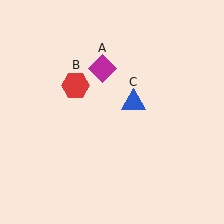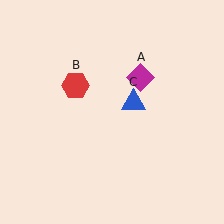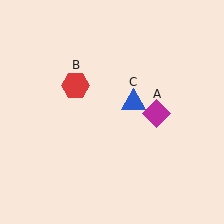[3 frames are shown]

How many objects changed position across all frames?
1 object changed position: magenta diamond (object A).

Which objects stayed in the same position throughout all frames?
Red hexagon (object B) and blue triangle (object C) remained stationary.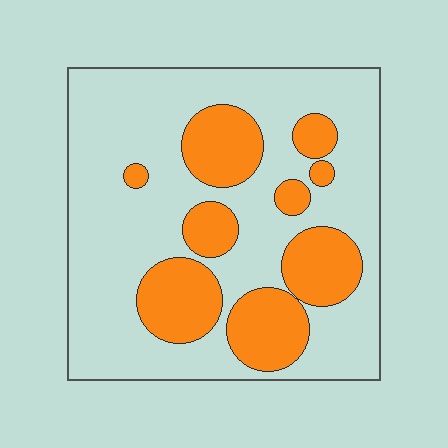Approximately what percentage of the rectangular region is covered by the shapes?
Approximately 30%.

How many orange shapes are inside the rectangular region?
9.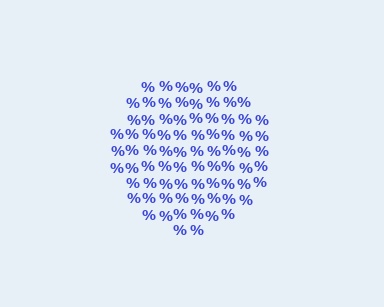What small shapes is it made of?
It is made of small percent signs.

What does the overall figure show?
The overall figure shows a circle.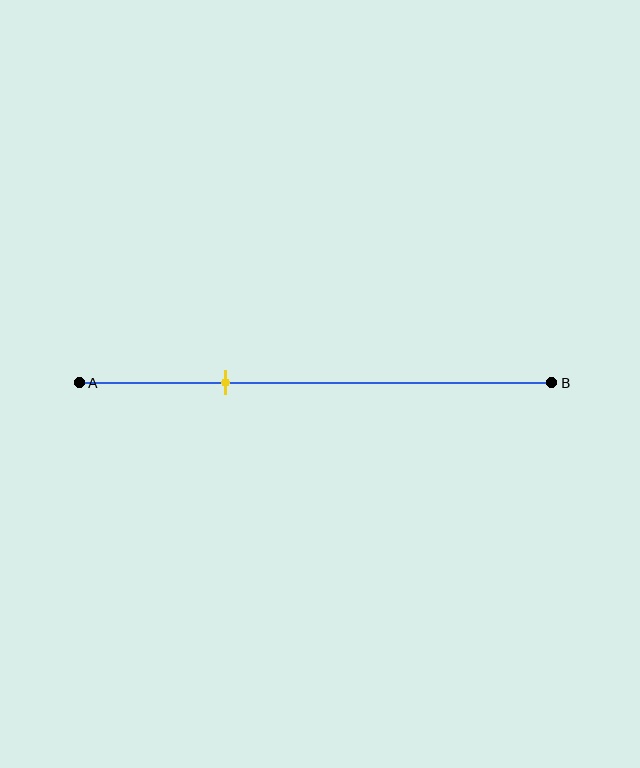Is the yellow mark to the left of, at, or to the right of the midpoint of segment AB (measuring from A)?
The yellow mark is to the left of the midpoint of segment AB.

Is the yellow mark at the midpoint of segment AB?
No, the mark is at about 30% from A, not at the 50% midpoint.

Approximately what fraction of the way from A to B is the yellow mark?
The yellow mark is approximately 30% of the way from A to B.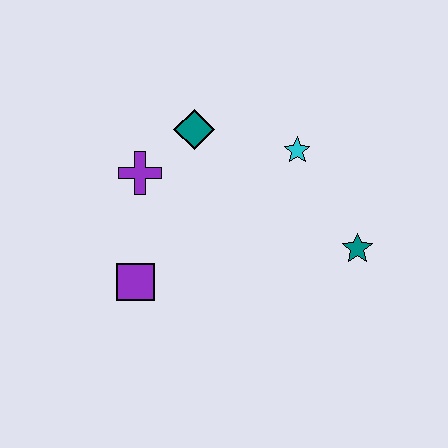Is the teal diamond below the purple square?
No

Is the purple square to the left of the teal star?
Yes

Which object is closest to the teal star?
The cyan star is closest to the teal star.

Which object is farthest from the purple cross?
The teal star is farthest from the purple cross.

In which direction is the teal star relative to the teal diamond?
The teal star is to the right of the teal diamond.